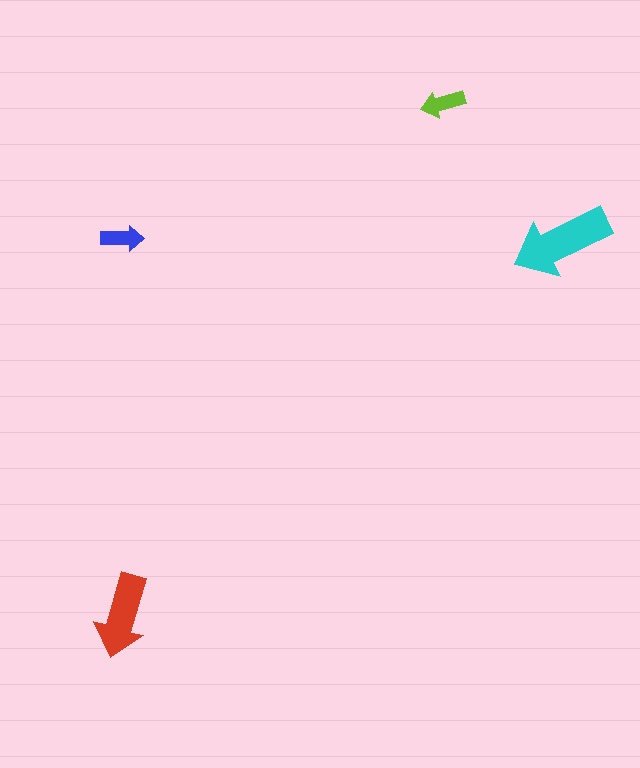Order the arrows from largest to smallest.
the cyan one, the red one, the lime one, the blue one.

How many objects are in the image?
There are 4 objects in the image.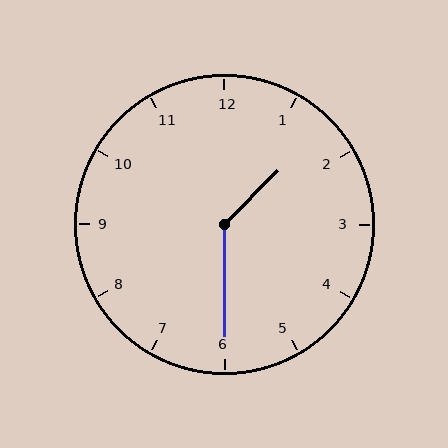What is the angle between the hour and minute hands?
Approximately 135 degrees.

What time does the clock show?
1:30.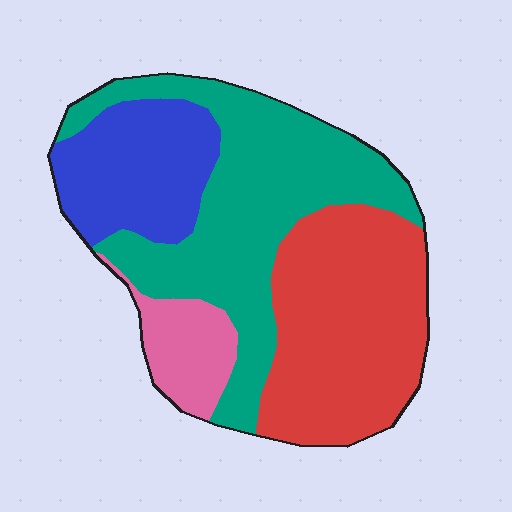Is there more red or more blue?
Red.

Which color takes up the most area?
Teal, at roughly 40%.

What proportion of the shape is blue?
Blue covers roughly 20% of the shape.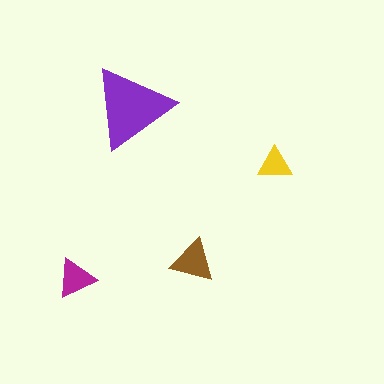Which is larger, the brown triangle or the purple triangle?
The purple one.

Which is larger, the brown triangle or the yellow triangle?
The brown one.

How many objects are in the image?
There are 4 objects in the image.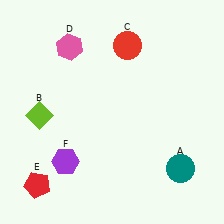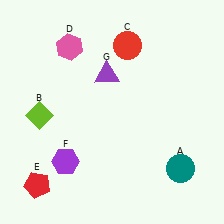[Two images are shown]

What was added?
A purple triangle (G) was added in Image 2.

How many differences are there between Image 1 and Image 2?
There is 1 difference between the two images.